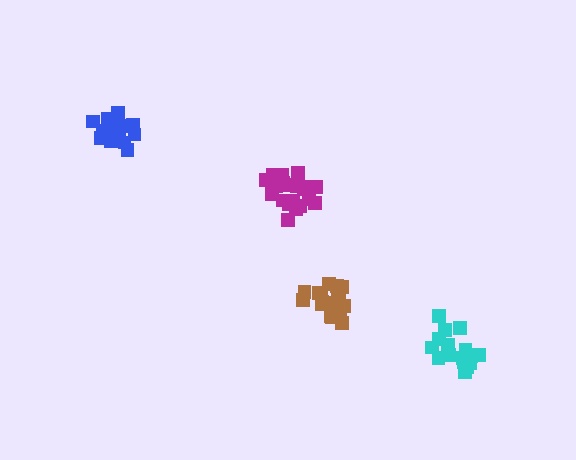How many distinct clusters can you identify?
There are 4 distinct clusters.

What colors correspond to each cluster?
The clusters are colored: magenta, cyan, blue, brown.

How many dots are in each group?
Group 1: 20 dots, Group 2: 17 dots, Group 3: 20 dots, Group 4: 18 dots (75 total).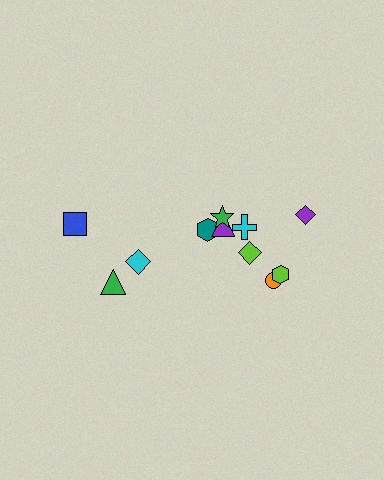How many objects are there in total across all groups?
There are 11 objects.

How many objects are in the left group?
There are 3 objects.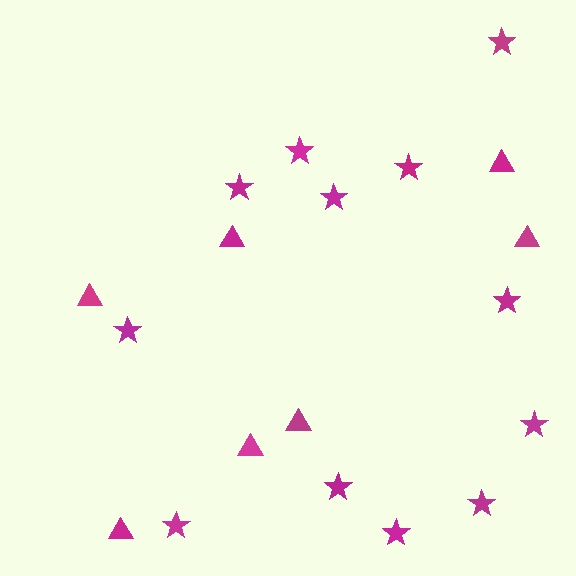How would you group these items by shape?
There are 2 groups: one group of stars (12) and one group of triangles (7).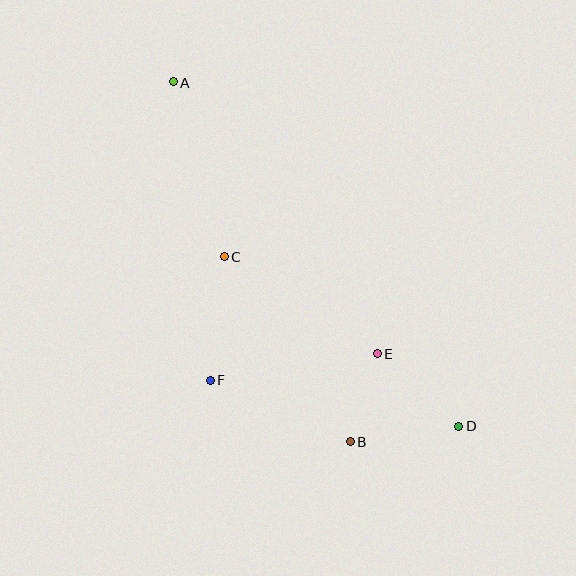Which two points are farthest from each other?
Points A and D are farthest from each other.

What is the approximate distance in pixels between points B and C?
The distance between B and C is approximately 224 pixels.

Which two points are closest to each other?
Points B and E are closest to each other.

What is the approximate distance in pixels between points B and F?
The distance between B and F is approximately 154 pixels.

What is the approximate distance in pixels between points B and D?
The distance between B and D is approximately 110 pixels.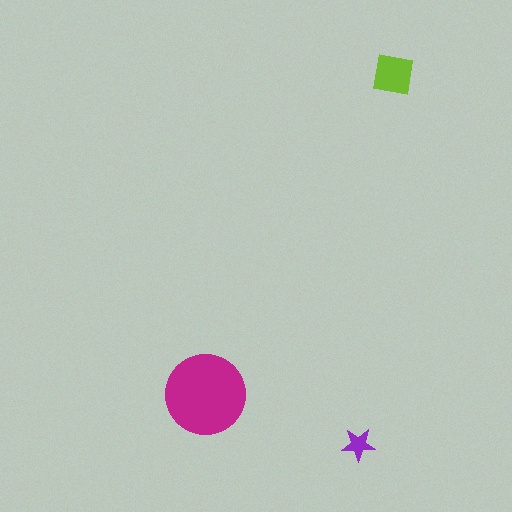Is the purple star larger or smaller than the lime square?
Smaller.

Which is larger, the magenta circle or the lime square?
The magenta circle.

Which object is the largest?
The magenta circle.